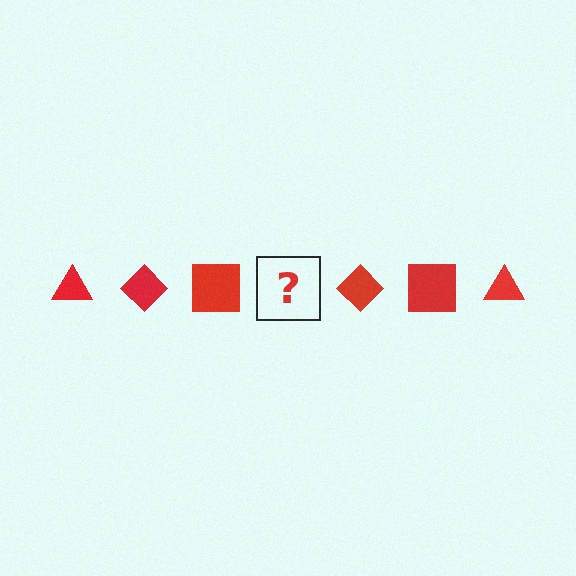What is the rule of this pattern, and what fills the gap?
The rule is that the pattern cycles through triangle, diamond, square shapes in red. The gap should be filled with a red triangle.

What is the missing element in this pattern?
The missing element is a red triangle.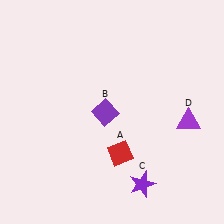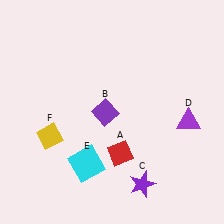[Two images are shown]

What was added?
A cyan square (E), a yellow diamond (F) were added in Image 2.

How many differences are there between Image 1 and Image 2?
There are 2 differences between the two images.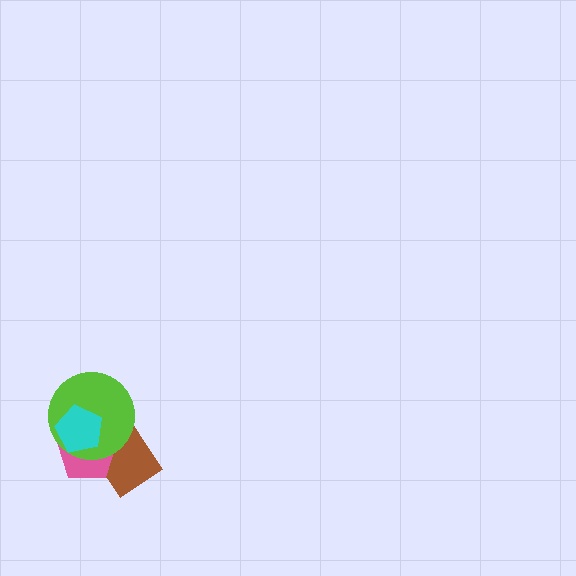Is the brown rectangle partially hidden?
Yes, it is partially covered by another shape.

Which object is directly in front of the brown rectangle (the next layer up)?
The pink pentagon is directly in front of the brown rectangle.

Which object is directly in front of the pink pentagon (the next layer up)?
The lime circle is directly in front of the pink pentagon.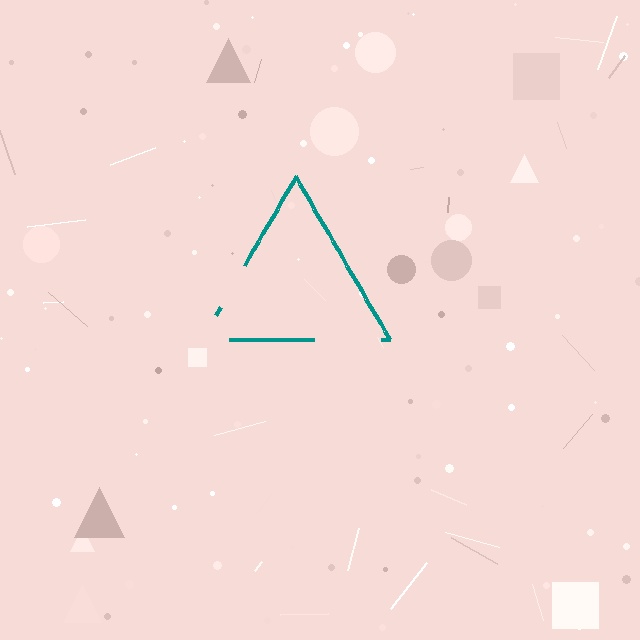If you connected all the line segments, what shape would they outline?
They would outline a triangle.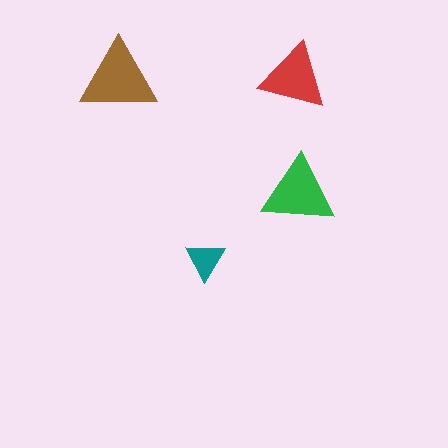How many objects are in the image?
There are 4 objects in the image.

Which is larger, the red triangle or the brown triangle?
The brown one.